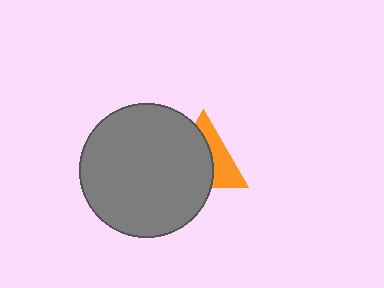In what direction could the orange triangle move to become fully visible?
The orange triangle could move right. That would shift it out from behind the gray circle entirely.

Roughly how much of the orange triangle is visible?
A small part of it is visible (roughly 41%).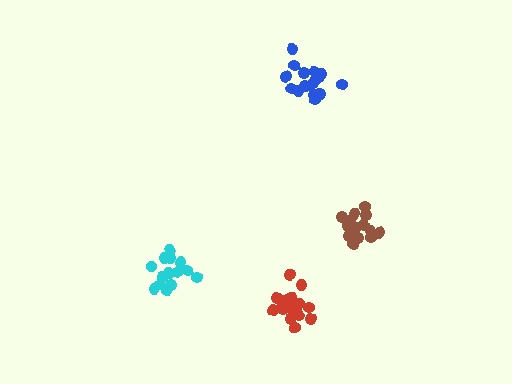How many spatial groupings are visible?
There are 4 spatial groupings.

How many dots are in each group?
Group 1: 19 dots, Group 2: 16 dots, Group 3: 15 dots, Group 4: 15 dots (65 total).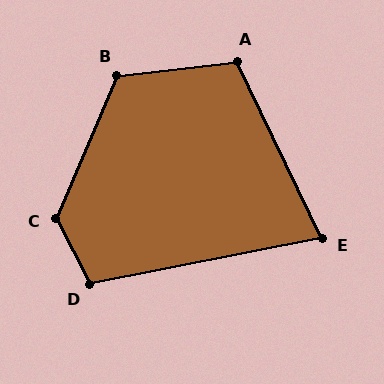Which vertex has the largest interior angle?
C, at approximately 130 degrees.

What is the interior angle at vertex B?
Approximately 120 degrees (obtuse).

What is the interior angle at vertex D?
Approximately 105 degrees (obtuse).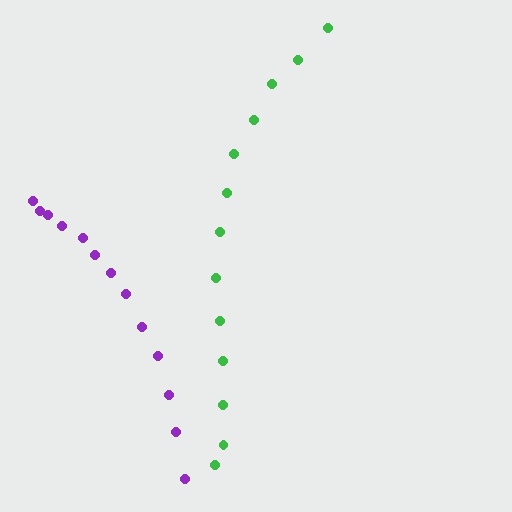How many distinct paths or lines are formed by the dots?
There are 2 distinct paths.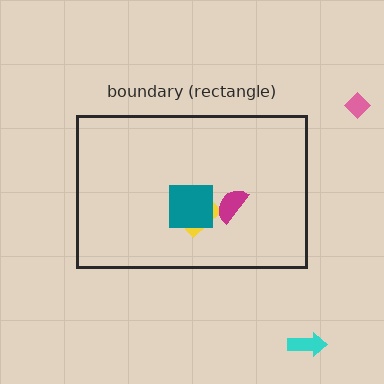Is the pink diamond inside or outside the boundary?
Outside.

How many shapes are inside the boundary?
3 inside, 2 outside.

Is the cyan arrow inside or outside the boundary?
Outside.